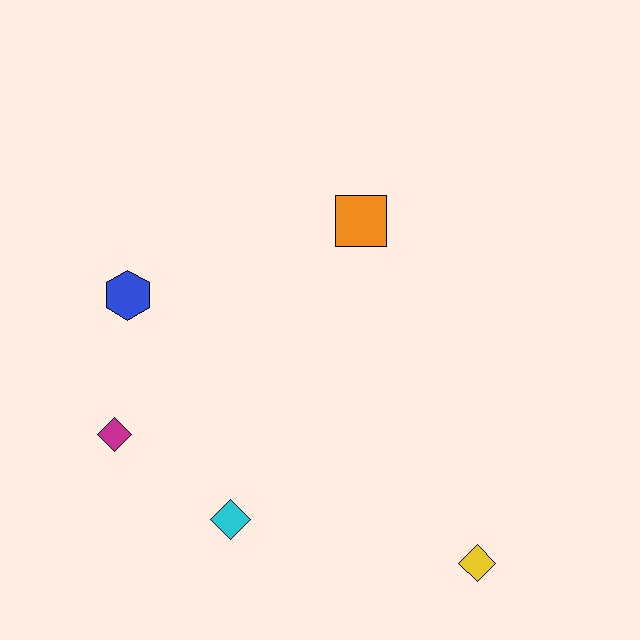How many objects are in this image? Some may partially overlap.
There are 5 objects.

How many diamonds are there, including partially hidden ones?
There are 3 diamonds.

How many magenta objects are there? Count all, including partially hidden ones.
There is 1 magenta object.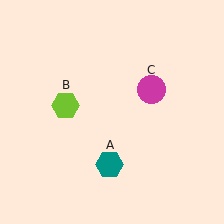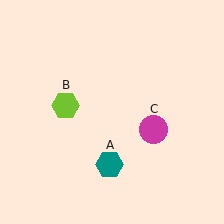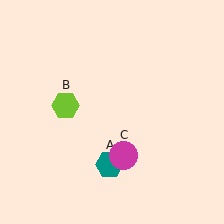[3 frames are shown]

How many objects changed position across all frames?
1 object changed position: magenta circle (object C).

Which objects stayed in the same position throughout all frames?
Teal hexagon (object A) and lime hexagon (object B) remained stationary.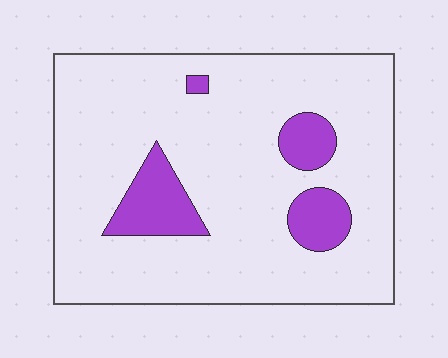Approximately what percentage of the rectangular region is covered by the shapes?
Approximately 15%.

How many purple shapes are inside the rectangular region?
4.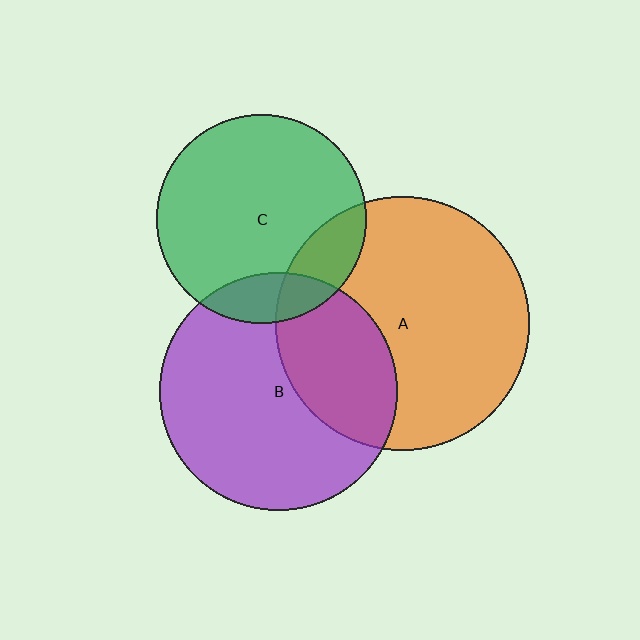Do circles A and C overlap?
Yes.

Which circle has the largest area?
Circle A (orange).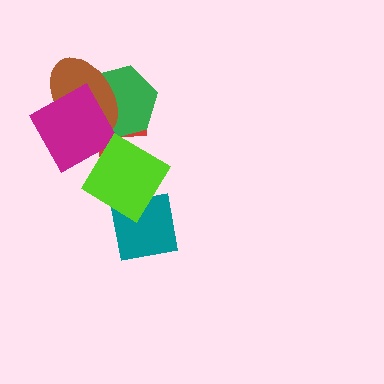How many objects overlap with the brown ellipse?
3 objects overlap with the brown ellipse.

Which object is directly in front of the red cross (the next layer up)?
The green hexagon is directly in front of the red cross.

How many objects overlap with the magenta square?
3 objects overlap with the magenta square.